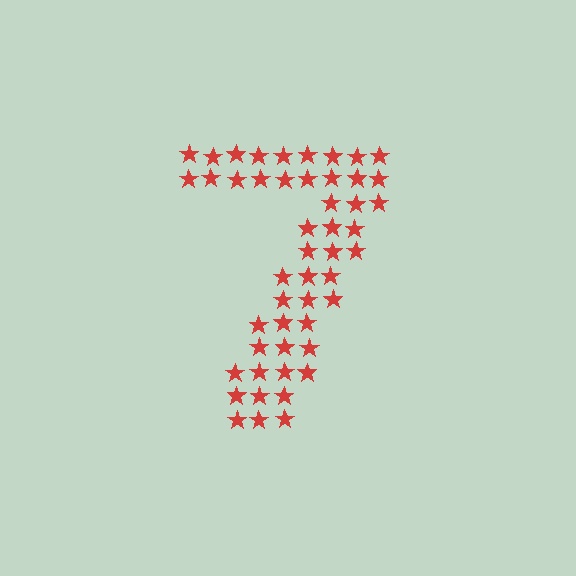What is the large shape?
The large shape is the digit 7.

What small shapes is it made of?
It is made of small stars.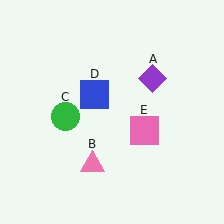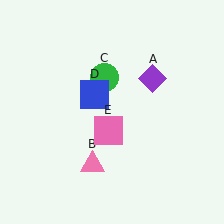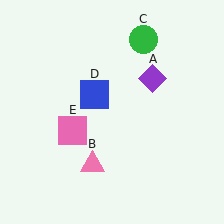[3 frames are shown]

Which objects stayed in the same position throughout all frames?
Purple diamond (object A) and pink triangle (object B) and blue square (object D) remained stationary.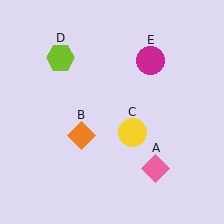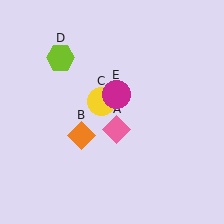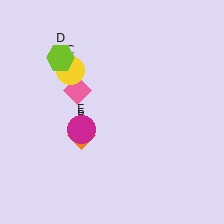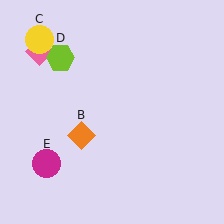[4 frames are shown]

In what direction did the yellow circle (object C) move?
The yellow circle (object C) moved up and to the left.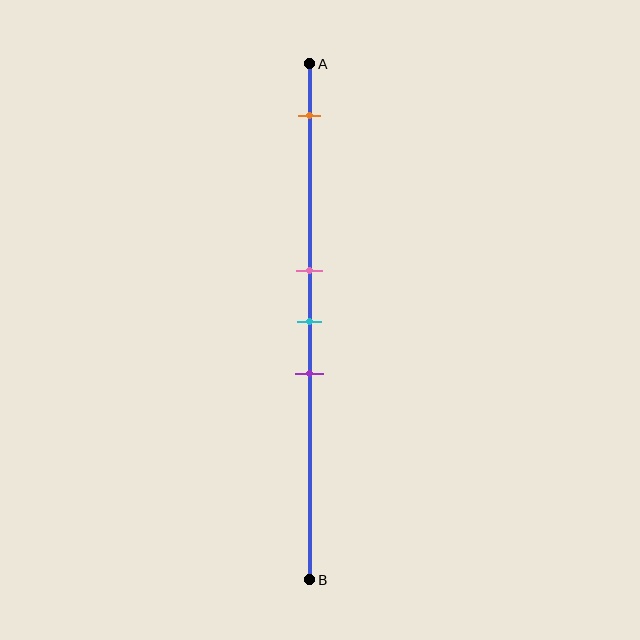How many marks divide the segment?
There are 4 marks dividing the segment.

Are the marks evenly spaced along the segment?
No, the marks are not evenly spaced.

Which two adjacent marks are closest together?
The pink and cyan marks are the closest adjacent pair.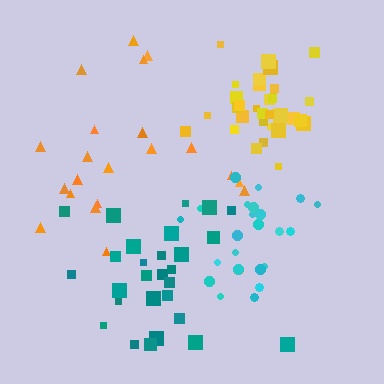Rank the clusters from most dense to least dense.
yellow, cyan, teal, orange.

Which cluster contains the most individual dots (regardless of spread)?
Yellow (33).